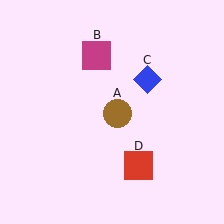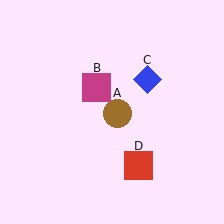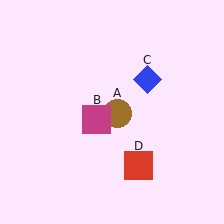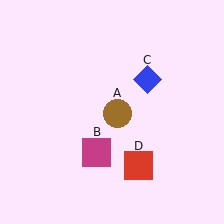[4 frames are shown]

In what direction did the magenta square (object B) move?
The magenta square (object B) moved down.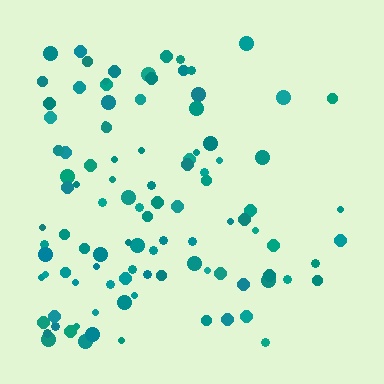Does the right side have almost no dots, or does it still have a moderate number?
Still a moderate number, just noticeably fewer than the left.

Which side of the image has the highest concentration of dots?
The left.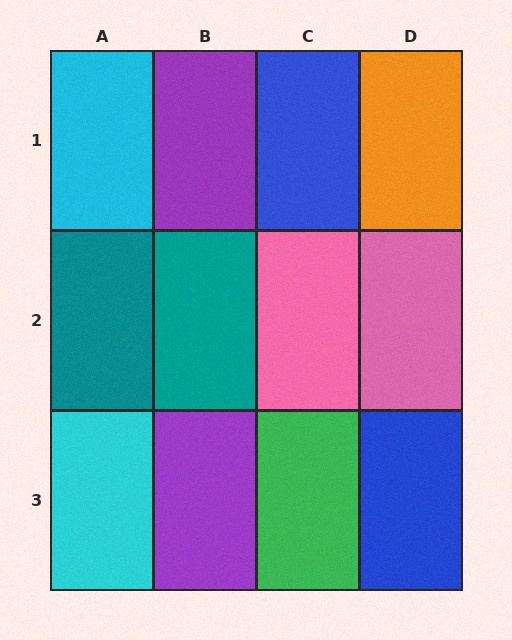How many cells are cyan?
2 cells are cyan.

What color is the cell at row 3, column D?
Blue.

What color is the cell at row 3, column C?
Green.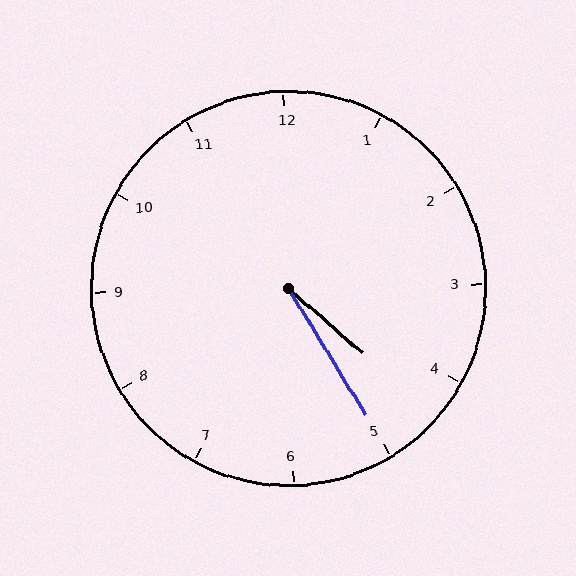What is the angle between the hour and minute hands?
Approximately 18 degrees.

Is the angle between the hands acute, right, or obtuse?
It is acute.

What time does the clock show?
4:25.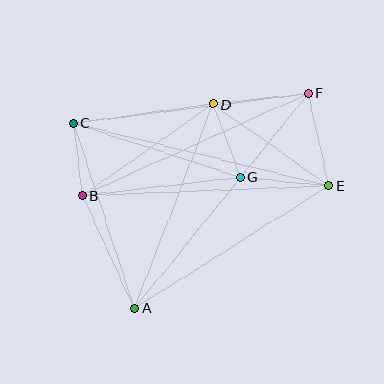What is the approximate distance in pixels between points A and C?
The distance between A and C is approximately 195 pixels.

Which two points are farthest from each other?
Points A and F are farthest from each other.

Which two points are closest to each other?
Points B and C are closest to each other.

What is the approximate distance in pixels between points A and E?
The distance between A and E is approximately 230 pixels.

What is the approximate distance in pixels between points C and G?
The distance between C and G is approximately 176 pixels.